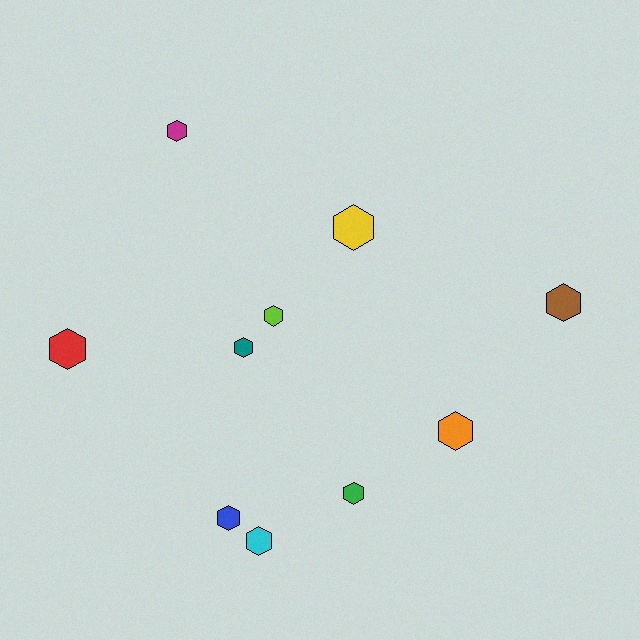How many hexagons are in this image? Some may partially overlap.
There are 10 hexagons.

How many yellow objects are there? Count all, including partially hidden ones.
There is 1 yellow object.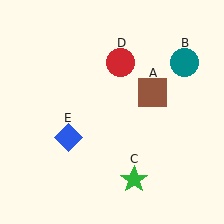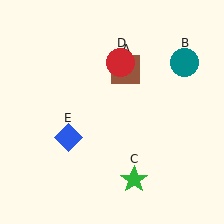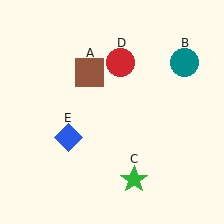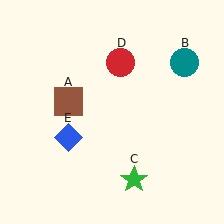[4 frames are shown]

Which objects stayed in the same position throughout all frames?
Teal circle (object B) and green star (object C) and red circle (object D) and blue diamond (object E) remained stationary.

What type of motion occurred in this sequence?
The brown square (object A) rotated counterclockwise around the center of the scene.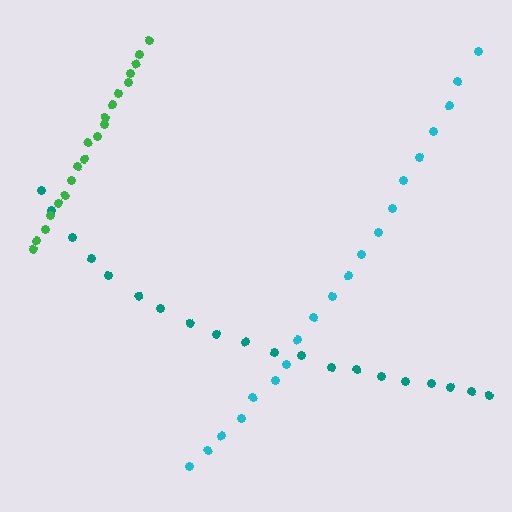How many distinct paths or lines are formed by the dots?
There are 3 distinct paths.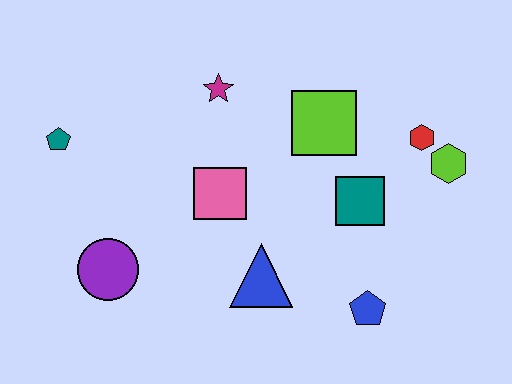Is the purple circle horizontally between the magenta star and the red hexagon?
No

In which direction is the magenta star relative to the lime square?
The magenta star is to the left of the lime square.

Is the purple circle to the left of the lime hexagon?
Yes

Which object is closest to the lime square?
The teal square is closest to the lime square.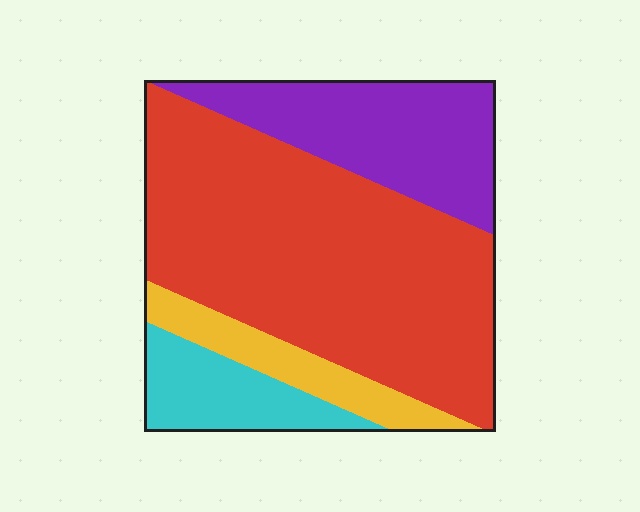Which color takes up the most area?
Red, at roughly 55%.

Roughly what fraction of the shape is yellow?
Yellow takes up about one tenth (1/10) of the shape.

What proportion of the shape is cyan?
Cyan covers around 10% of the shape.